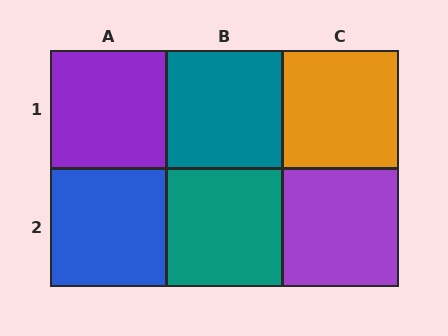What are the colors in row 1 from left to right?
Purple, teal, orange.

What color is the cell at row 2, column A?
Blue.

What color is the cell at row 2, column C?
Purple.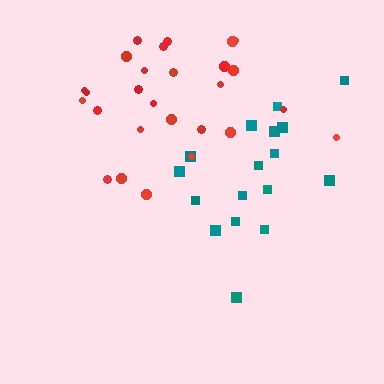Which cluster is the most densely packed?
Red.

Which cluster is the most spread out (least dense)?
Teal.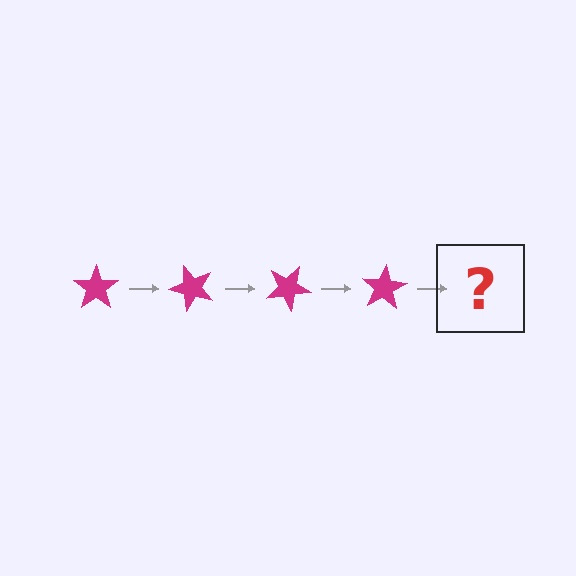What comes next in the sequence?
The next element should be a magenta star rotated 200 degrees.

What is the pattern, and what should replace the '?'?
The pattern is that the star rotates 50 degrees each step. The '?' should be a magenta star rotated 200 degrees.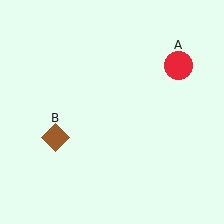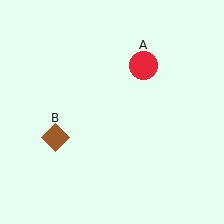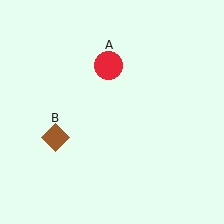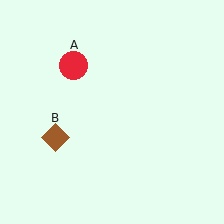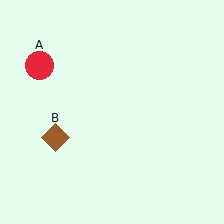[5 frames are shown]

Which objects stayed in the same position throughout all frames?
Brown diamond (object B) remained stationary.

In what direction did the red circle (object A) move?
The red circle (object A) moved left.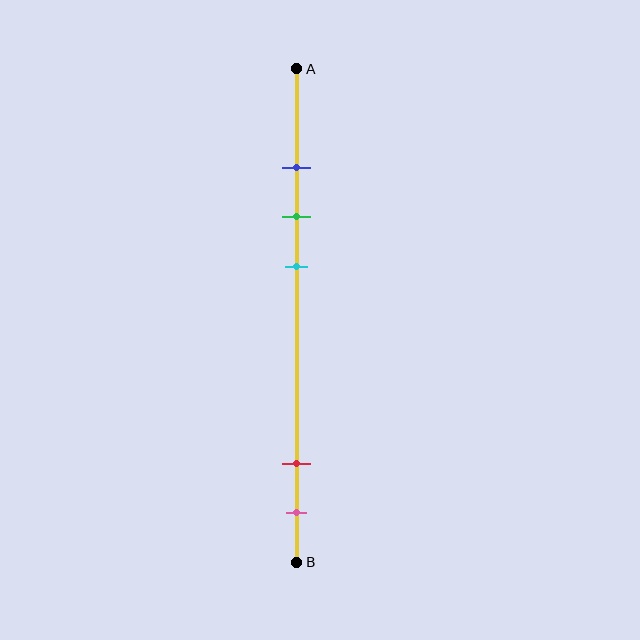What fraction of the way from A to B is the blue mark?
The blue mark is approximately 20% (0.2) of the way from A to B.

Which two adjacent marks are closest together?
The blue and green marks are the closest adjacent pair.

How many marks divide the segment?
There are 5 marks dividing the segment.